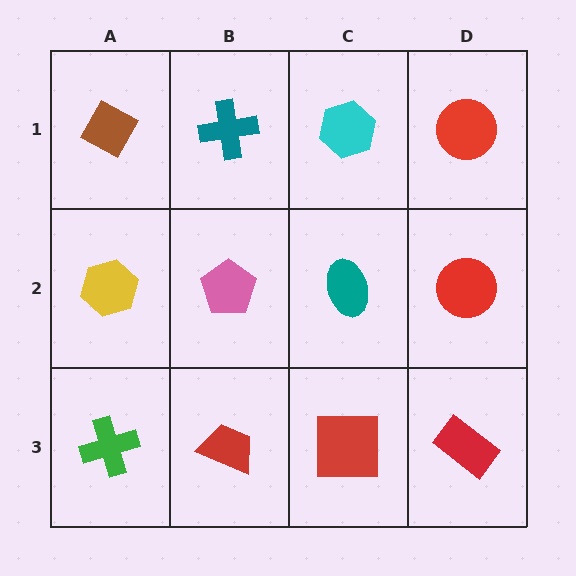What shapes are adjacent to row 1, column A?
A yellow hexagon (row 2, column A), a teal cross (row 1, column B).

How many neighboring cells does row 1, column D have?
2.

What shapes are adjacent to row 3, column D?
A red circle (row 2, column D), a red square (row 3, column C).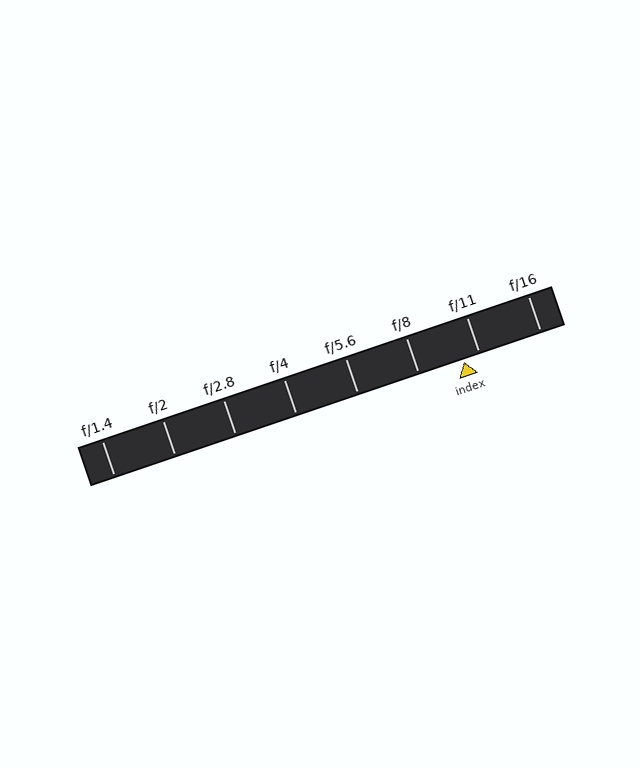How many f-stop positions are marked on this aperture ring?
There are 8 f-stop positions marked.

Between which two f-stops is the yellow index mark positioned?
The index mark is between f/8 and f/11.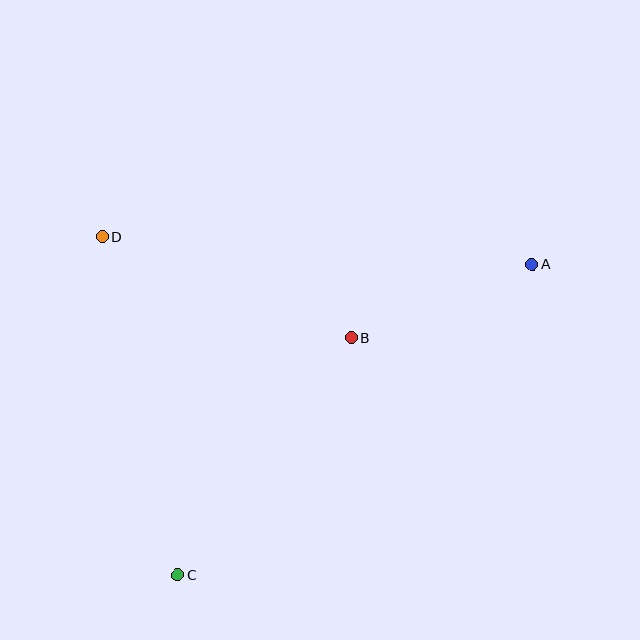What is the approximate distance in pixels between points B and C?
The distance between B and C is approximately 295 pixels.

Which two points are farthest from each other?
Points A and C are farthest from each other.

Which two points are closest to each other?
Points A and B are closest to each other.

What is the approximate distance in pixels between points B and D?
The distance between B and D is approximately 269 pixels.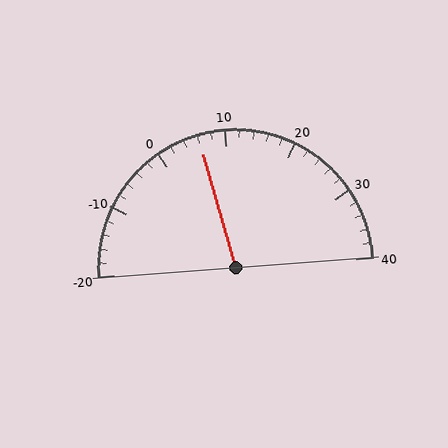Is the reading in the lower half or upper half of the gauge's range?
The reading is in the lower half of the range (-20 to 40).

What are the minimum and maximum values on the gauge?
The gauge ranges from -20 to 40.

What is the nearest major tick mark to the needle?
The nearest major tick mark is 10.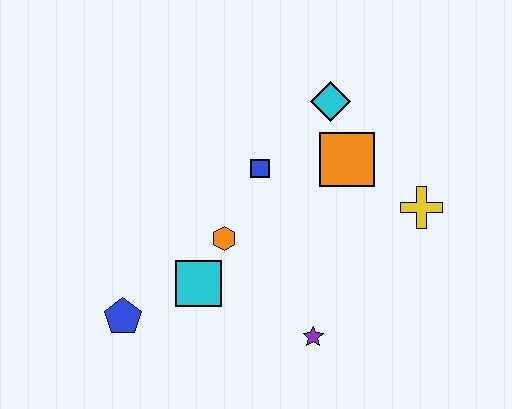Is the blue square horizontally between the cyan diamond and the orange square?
No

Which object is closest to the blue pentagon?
The cyan square is closest to the blue pentagon.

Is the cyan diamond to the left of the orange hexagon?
No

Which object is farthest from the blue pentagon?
The yellow cross is farthest from the blue pentagon.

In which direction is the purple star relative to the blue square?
The purple star is below the blue square.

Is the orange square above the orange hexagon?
Yes